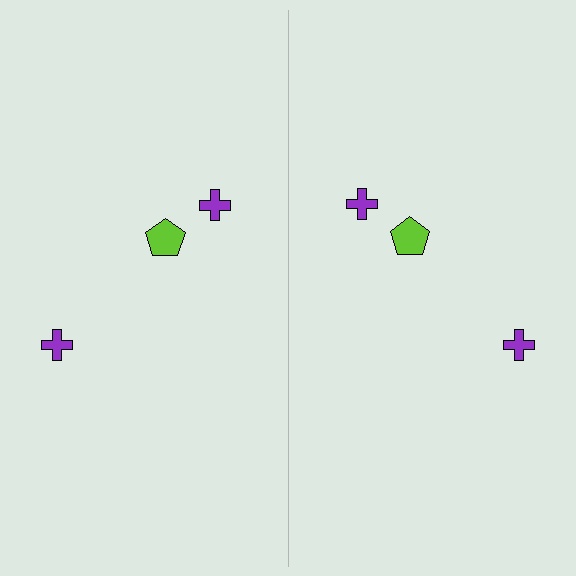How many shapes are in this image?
There are 6 shapes in this image.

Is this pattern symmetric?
Yes, this pattern has bilateral (reflection) symmetry.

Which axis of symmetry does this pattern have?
The pattern has a vertical axis of symmetry running through the center of the image.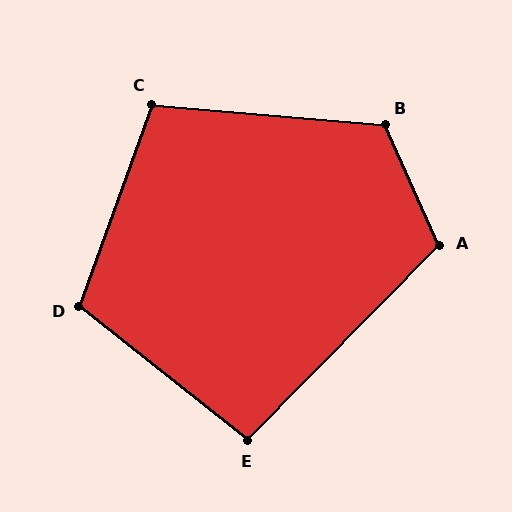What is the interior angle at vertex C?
Approximately 105 degrees (obtuse).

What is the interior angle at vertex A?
Approximately 111 degrees (obtuse).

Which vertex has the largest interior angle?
B, at approximately 119 degrees.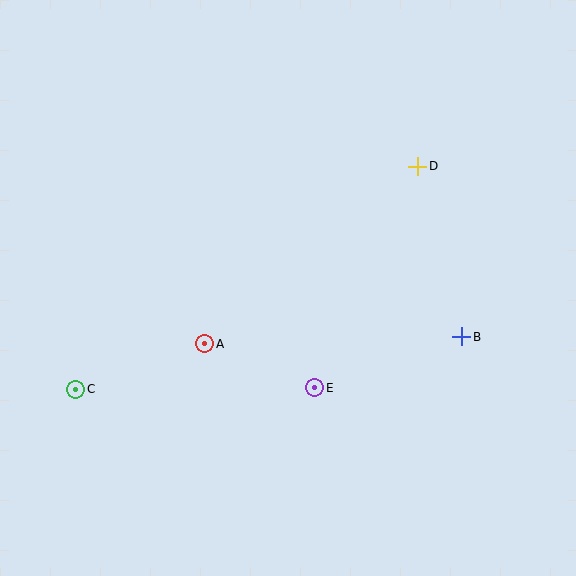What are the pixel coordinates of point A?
Point A is at (205, 344).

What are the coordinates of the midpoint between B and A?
The midpoint between B and A is at (333, 340).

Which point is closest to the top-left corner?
Point C is closest to the top-left corner.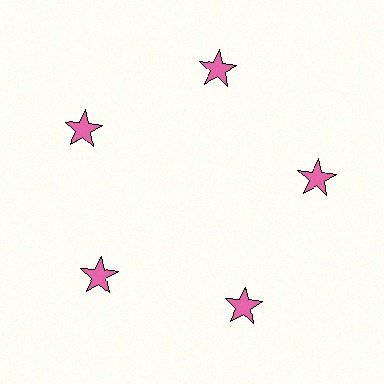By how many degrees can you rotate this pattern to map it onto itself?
The pattern maps onto itself every 72 degrees of rotation.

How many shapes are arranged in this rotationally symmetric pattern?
There are 5 shapes, arranged in 5 groups of 1.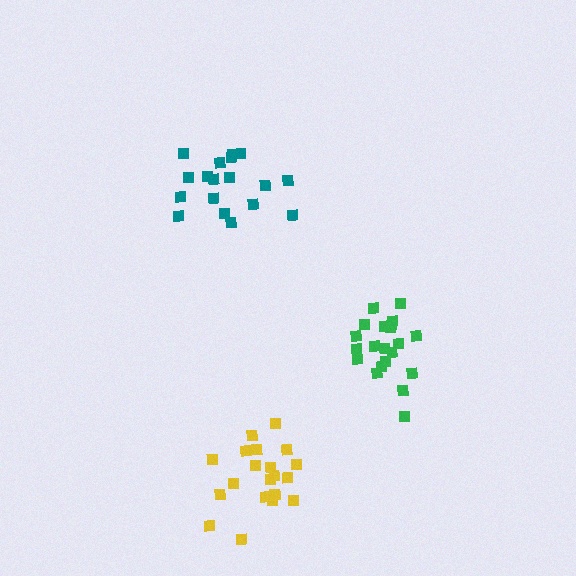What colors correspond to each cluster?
The clusters are colored: green, teal, yellow.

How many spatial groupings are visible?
There are 3 spatial groupings.